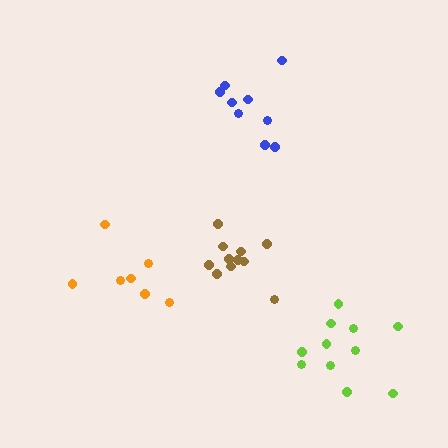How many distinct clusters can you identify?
There are 4 distinct clusters.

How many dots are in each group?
Group 1: 11 dots, Group 2: 7 dots, Group 3: 11 dots, Group 4: 9 dots (38 total).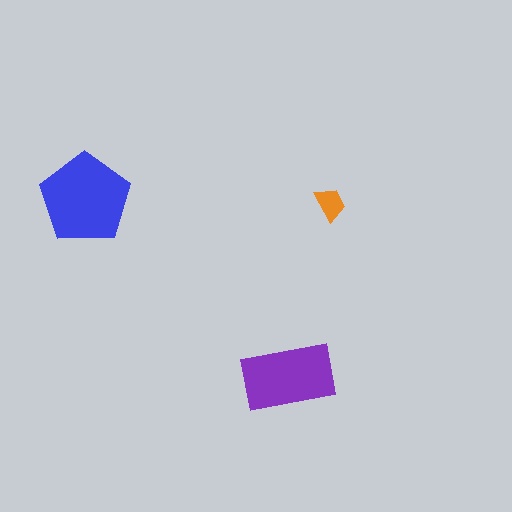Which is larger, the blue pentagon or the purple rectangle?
The blue pentagon.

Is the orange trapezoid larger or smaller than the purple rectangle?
Smaller.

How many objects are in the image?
There are 3 objects in the image.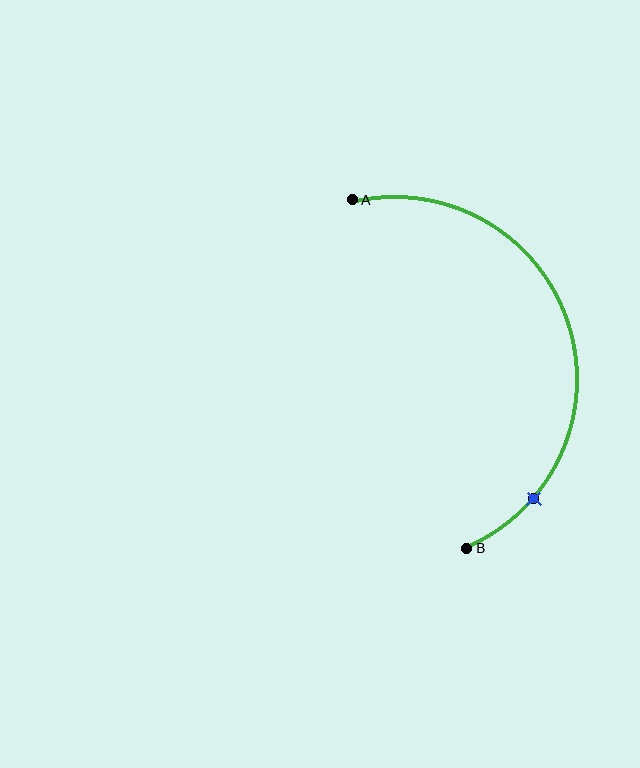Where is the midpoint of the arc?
The arc midpoint is the point on the curve farthest from the straight line joining A and B. It sits to the right of that line.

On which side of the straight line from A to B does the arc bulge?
The arc bulges to the right of the straight line connecting A and B.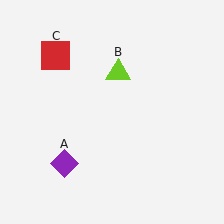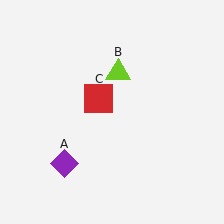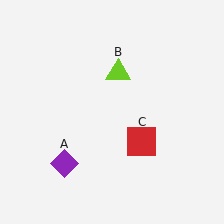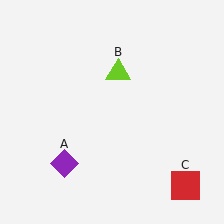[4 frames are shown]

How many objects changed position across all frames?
1 object changed position: red square (object C).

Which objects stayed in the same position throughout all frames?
Purple diamond (object A) and lime triangle (object B) remained stationary.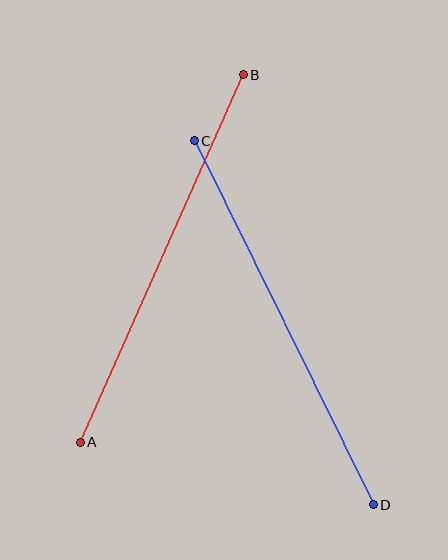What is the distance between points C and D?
The distance is approximately 405 pixels.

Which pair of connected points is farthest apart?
Points C and D are farthest apart.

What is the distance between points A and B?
The distance is approximately 402 pixels.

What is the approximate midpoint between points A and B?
The midpoint is at approximately (162, 259) pixels.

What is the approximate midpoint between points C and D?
The midpoint is at approximately (284, 323) pixels.